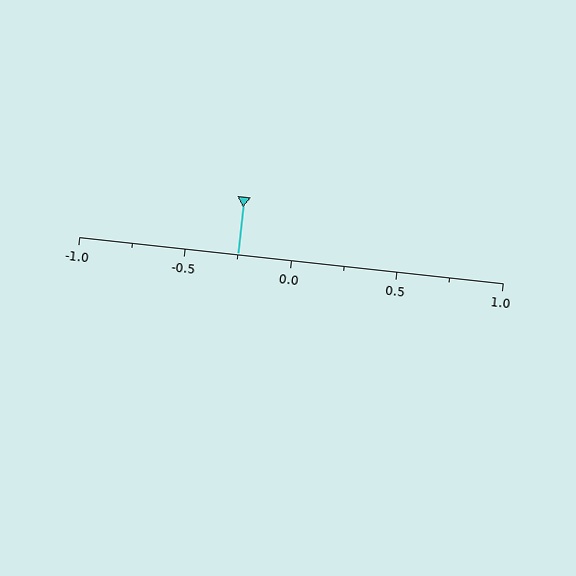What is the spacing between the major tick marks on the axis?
The major ticks are spaced 0.5 apart.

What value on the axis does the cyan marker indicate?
The marker indicates approximately -0.25.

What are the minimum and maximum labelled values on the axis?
The axis runs from -1.0 to 1.0.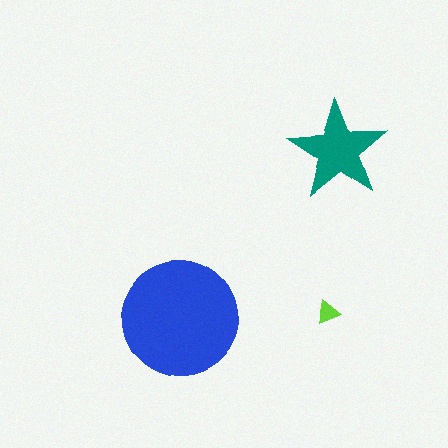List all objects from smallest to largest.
The lime triangle, the teal star, the blue circle.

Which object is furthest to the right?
The teal star is rightmost.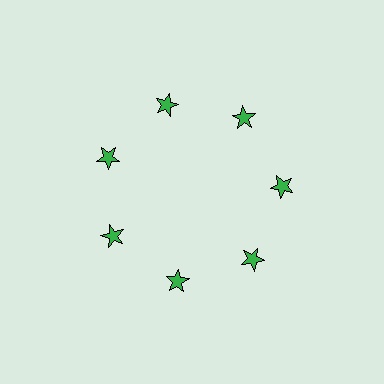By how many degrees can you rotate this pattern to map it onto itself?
The pattern maps onto itself every 51 degrees of rotation.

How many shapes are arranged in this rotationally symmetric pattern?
There are 7 shapes, arranged in 7 groups of 1.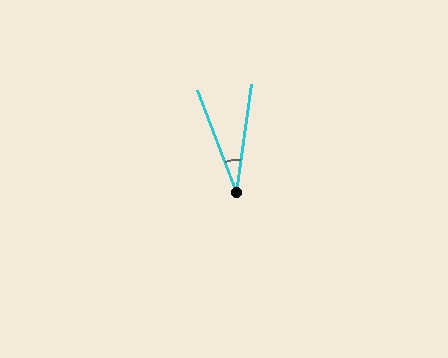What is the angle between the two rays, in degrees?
Approximately 28 degrees.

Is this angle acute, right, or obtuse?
It is acute.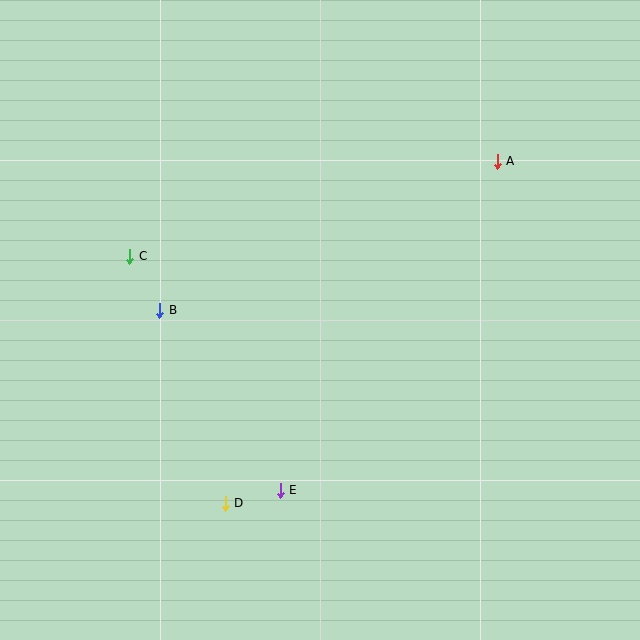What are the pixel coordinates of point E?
Point E is at (280, 490).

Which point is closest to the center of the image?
Point B at (160, 310) is closest to the center.